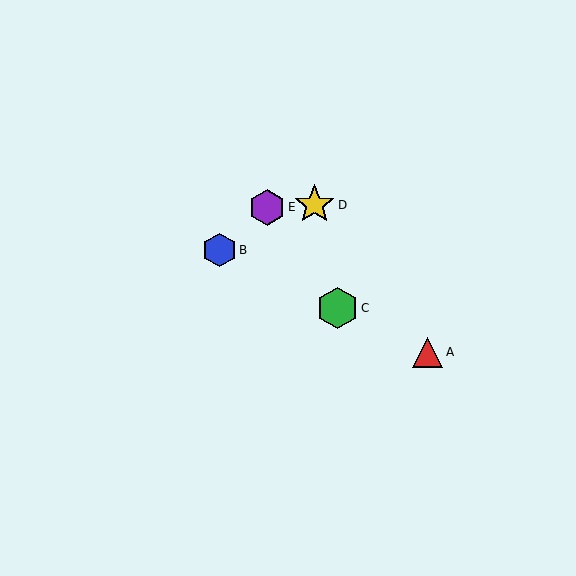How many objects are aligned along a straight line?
3 objects (A, B, C) are aligned along a straight line.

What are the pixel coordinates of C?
Object C is at (338, 308).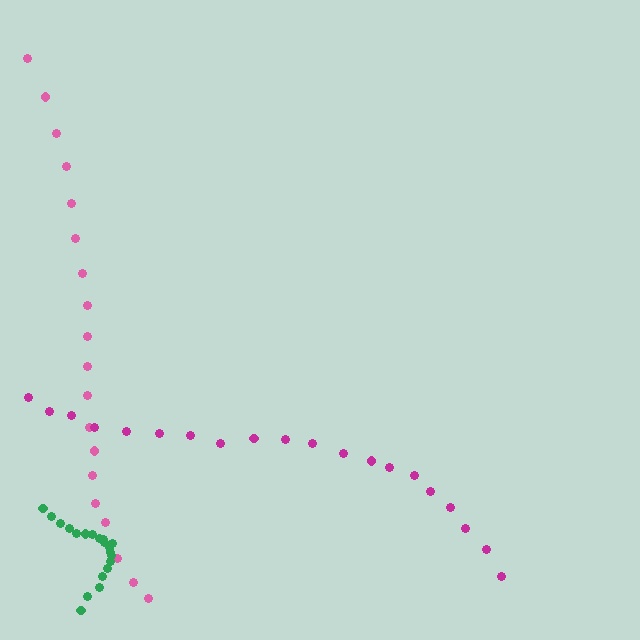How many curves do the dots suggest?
There are 3 distinct paths.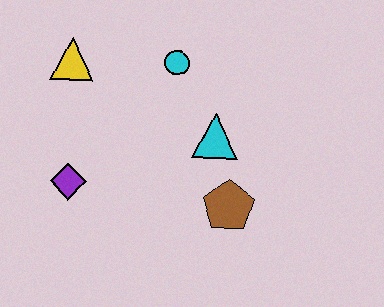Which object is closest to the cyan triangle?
The brown pentagon is closest to the cyan triangle.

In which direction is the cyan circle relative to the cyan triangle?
The cyan circle is above the cyan triangle.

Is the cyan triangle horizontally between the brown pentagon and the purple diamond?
Yes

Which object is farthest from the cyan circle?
The purple diamond is farthest from the cyan circle.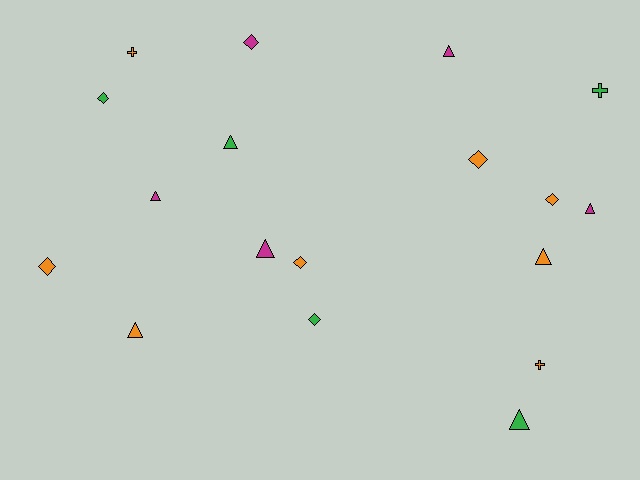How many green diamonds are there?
There are 2 green diamonds.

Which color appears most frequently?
Orange, with 8 objects.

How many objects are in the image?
There are 18 objects.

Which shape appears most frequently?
Triangle, with 8 objects.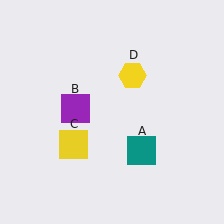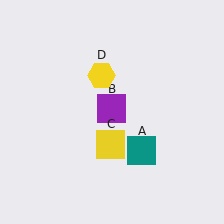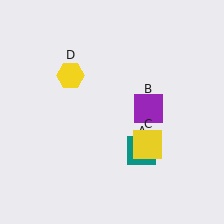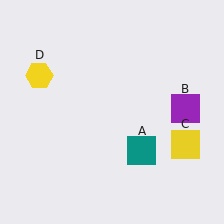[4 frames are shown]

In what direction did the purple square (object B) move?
The purple square (object B) moved right.